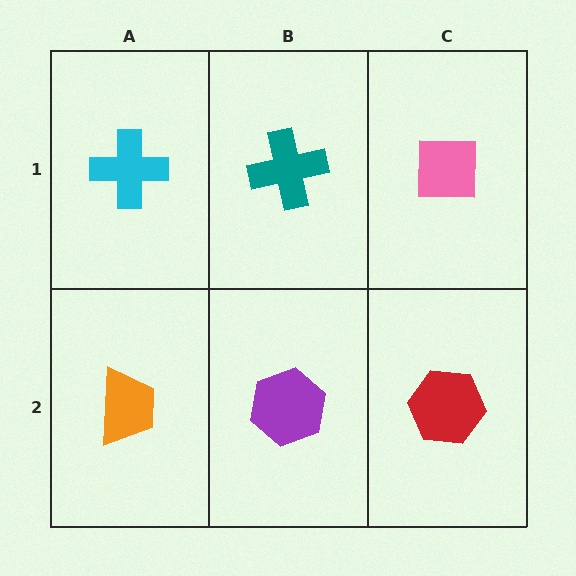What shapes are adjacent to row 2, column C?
A pink square (row 1, column C), a purple hexagon (row 2, column B).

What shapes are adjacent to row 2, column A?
A cyan cross (row 1, column A), a purple hexagon (row 2, column B).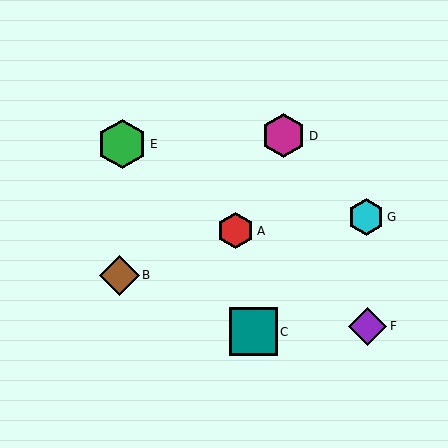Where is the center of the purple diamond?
The center of the purple diamond is at (368, 326).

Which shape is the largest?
The green hexagon (labeled E) is the largest.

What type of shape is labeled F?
Shape F is a purple diamond.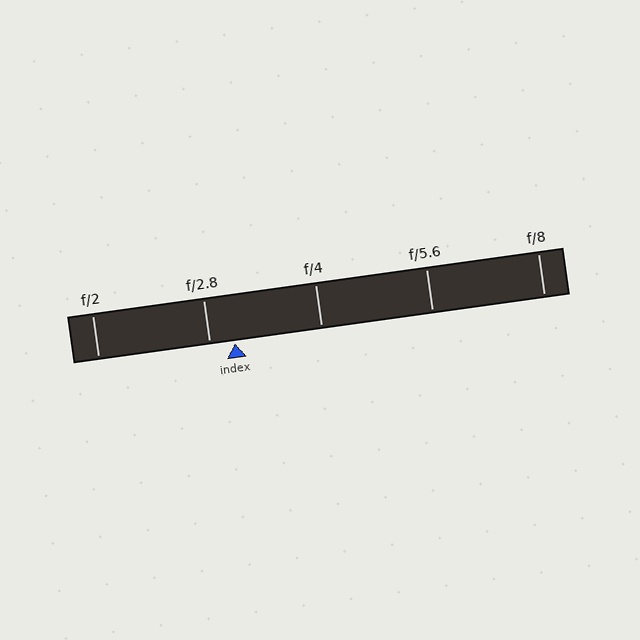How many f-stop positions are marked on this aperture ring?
There are 5 f-stop positions marked.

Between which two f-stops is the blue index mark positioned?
The index mark is between f/2.8 and f/4.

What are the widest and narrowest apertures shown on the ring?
The widest aperture shown is f/2 and the narrowest is f/8.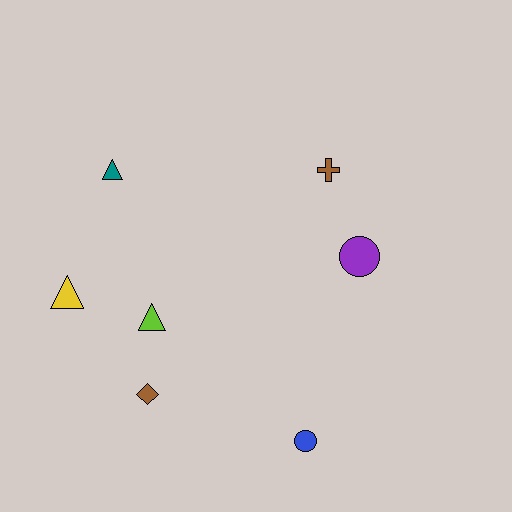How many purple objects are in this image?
There is 1 purple object.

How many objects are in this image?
There are 7 objects.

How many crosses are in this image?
There is 1 cross.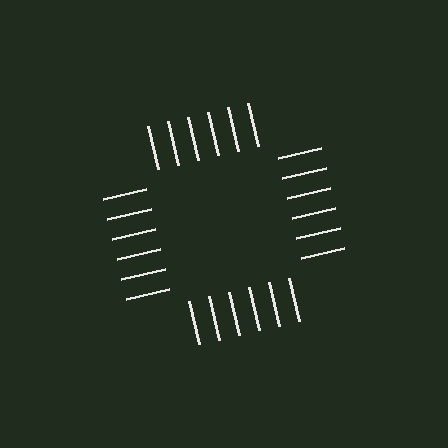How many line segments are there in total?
24 — 6 along each of the 4 edges.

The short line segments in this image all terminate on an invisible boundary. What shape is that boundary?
An illusory square — the line segments terminate on its edges but no continuous stroke is drawn.